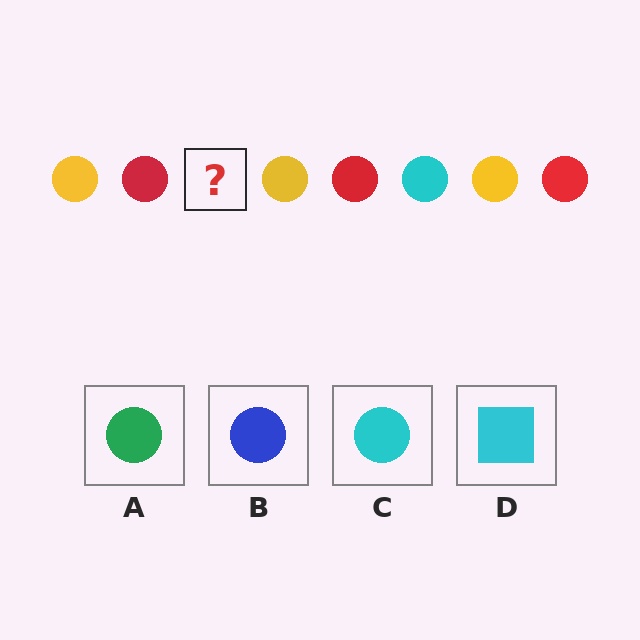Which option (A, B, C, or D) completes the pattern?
C.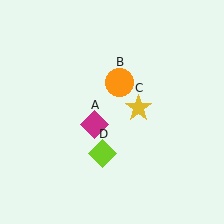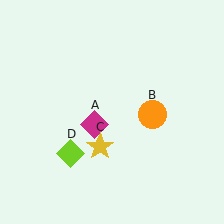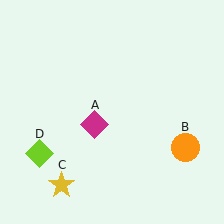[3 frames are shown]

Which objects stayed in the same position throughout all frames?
Magenta diamond (object A) remained stationary.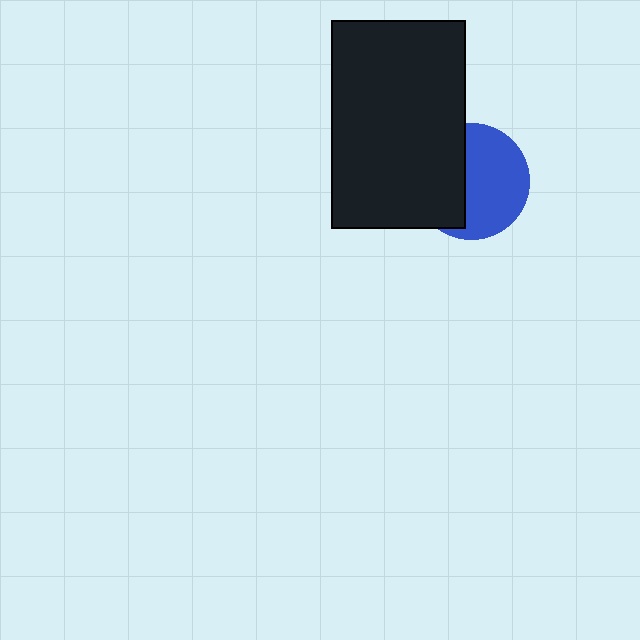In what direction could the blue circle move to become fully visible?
The blue circle could move right. That would shift it out from behind the black rectangle entirely.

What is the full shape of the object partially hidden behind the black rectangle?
The partially hidden object is a blue circle.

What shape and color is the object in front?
The object in front is a black rectangle.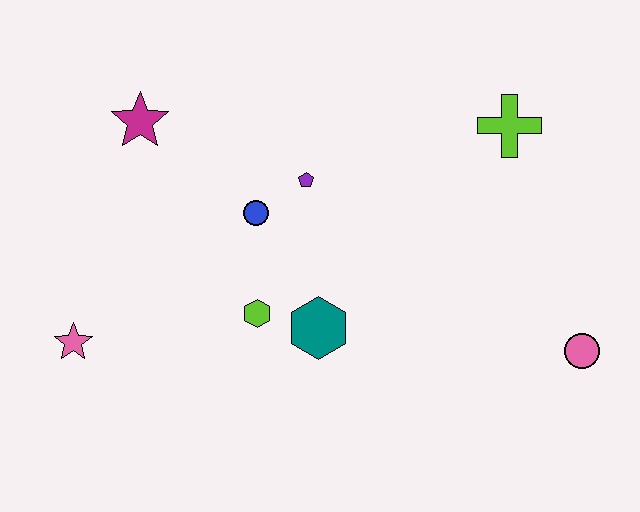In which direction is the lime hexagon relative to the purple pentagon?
The lime hexagon is below the purple pentagon.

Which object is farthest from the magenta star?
The pink circle is farthest from the magenta star.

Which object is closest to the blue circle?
The purple pentagon is closest to the blue circle.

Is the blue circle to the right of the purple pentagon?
No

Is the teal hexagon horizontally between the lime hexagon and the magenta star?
No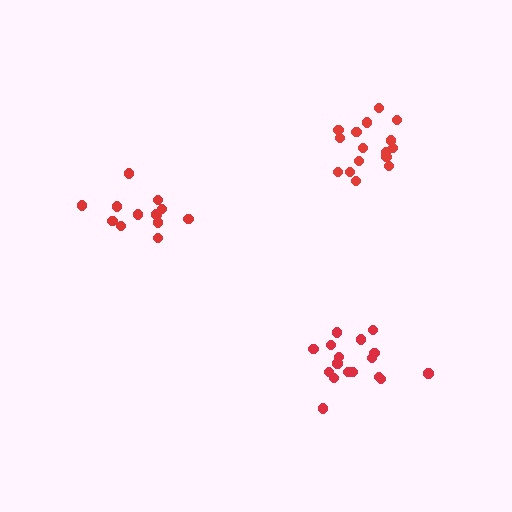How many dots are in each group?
Group 1: 16 dots, Group 2: 17 dots, Group 3: 13 dots (46 total).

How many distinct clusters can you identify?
There are 3 distinct clusters.